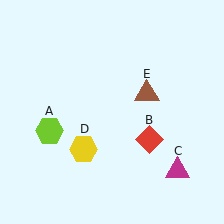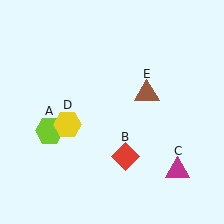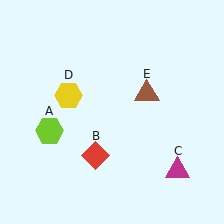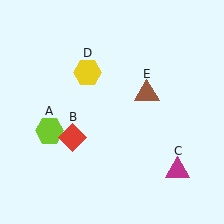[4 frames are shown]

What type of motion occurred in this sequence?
The red diamond (object B), yellow hexagon (object D) rotated clockwise around the center of the scene.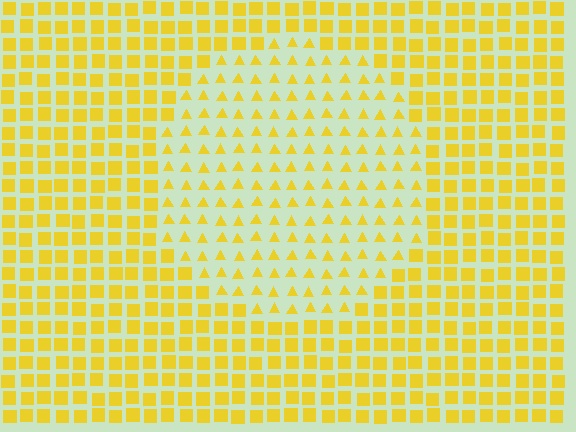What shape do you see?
I see a circle.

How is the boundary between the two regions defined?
The boundary is defined by a change in element shape: triangles inside vs. squares outside. All elements share the same color and spacing.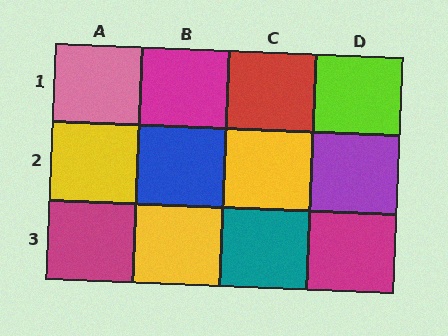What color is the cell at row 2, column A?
Yellow.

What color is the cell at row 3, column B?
Yellow.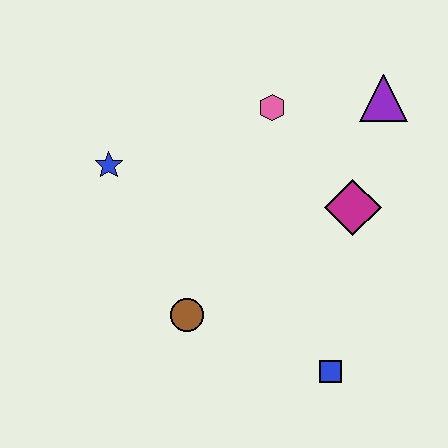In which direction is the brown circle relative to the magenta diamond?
The brown circle is to the left of the magenta diamond.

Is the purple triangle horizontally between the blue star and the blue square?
No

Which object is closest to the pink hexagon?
The purple triangle is closest to the pink hexagon.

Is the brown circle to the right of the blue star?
Yes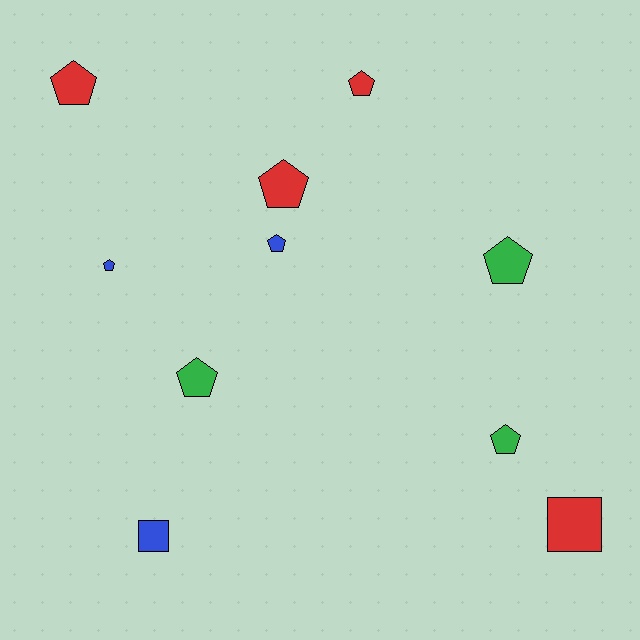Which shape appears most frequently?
Pentagon, with 8 objects.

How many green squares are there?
There are no green squares.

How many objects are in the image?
There are 10 objects.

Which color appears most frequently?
Red, with 4 objects.